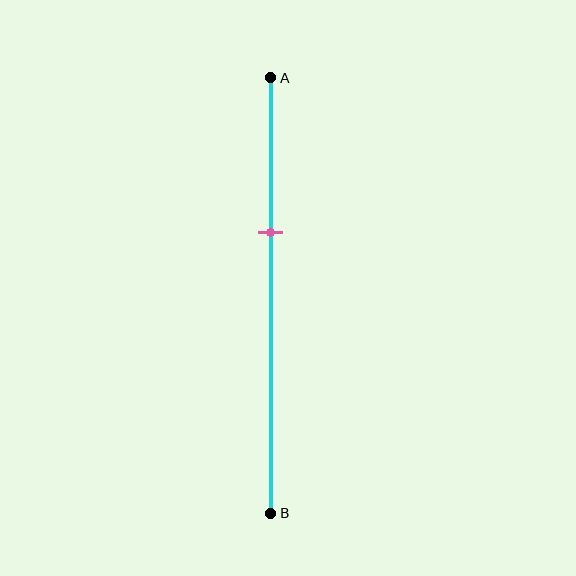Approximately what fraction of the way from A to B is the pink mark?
The pink mark is approximately 35% of the way from A to B.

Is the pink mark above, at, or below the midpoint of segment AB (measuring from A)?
The pink mark is above the midpoint of segment AB.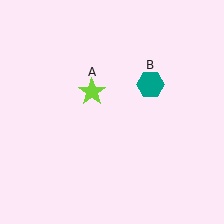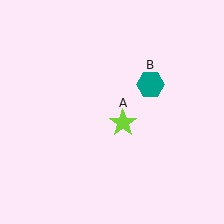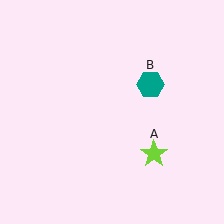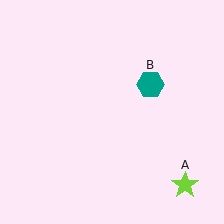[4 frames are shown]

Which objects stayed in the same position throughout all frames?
Teal hexagon (object B) remained stationary.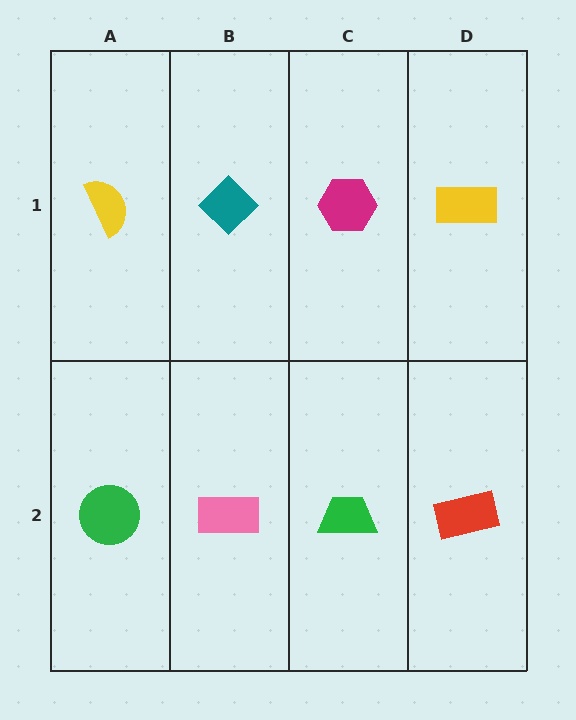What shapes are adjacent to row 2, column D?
A yellow rectangle (row 1, column D), a green trapezoid (row 2, column C).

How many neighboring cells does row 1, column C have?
3.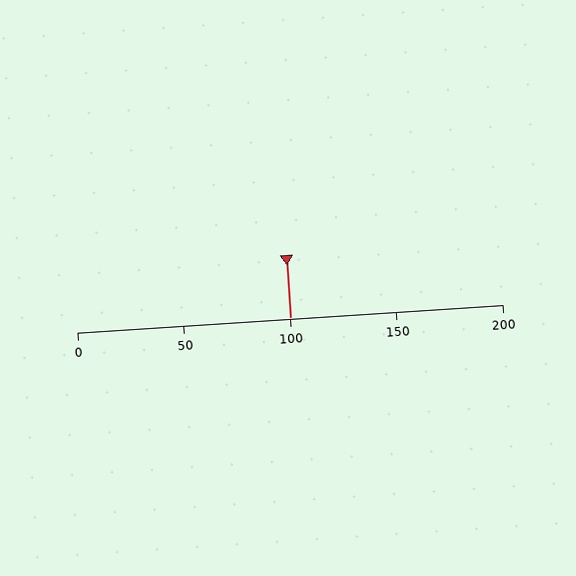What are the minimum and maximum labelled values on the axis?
The axis runs from 0 to 200.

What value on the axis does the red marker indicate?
The marker indicates approximately 100.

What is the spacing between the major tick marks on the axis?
The major ticks are spaced 50 apart.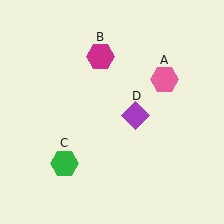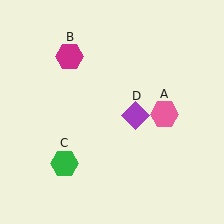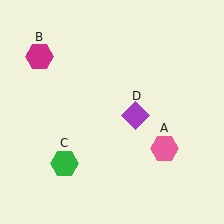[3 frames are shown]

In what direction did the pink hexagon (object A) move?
The pink hexagon (object A) moved down.